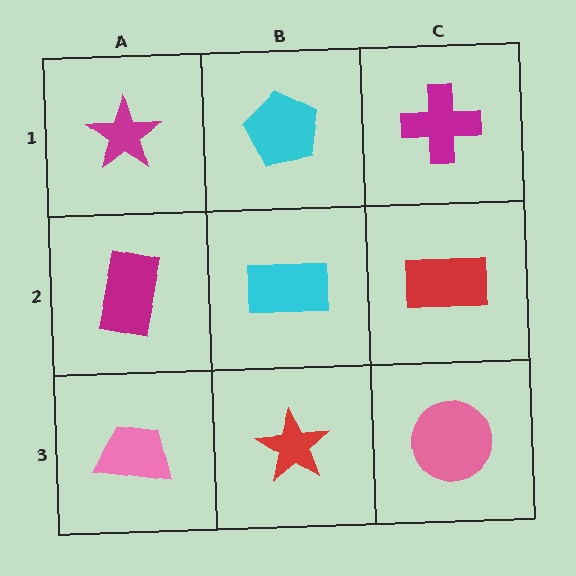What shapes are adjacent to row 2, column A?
A magenta star (row 1, column A), a pink trapezoid (row 3, column A), a cyan rectangle (row 2, column B).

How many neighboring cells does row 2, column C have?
3.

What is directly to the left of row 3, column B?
A pink trapezoid.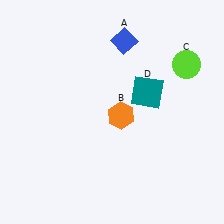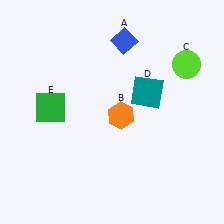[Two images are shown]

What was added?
A green square (E) was added in Image 2.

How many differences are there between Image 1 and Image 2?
There is 1 difference between the two images.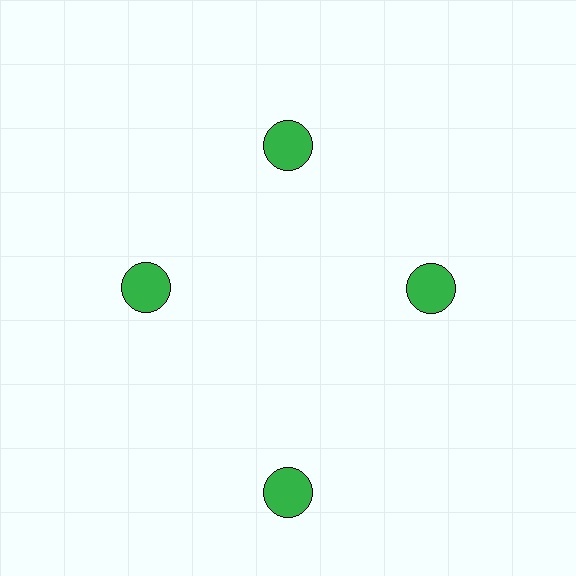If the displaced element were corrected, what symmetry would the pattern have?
It would have 4-fold rotational symmetry — the pattern would map onto itself every 90 degrees.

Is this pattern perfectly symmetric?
No. The 4 green circles are arranged in a ring, but one element near the 6 o'clock position is pushed outward from the center, breaking the 4-fold rotational symmetry.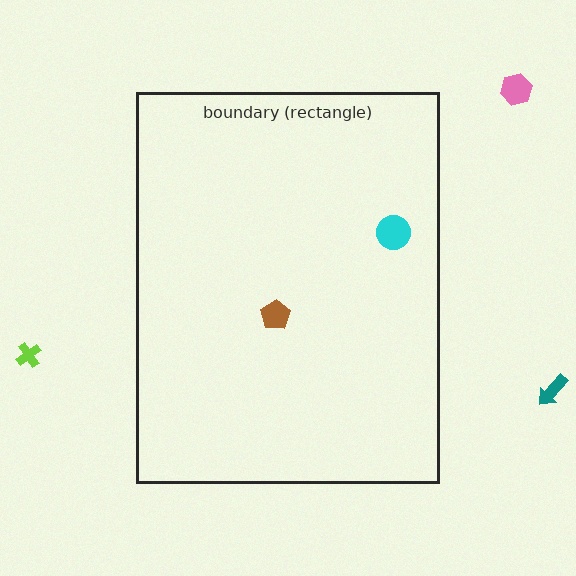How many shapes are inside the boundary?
2 inside, 3 outside.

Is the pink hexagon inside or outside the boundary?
Outside.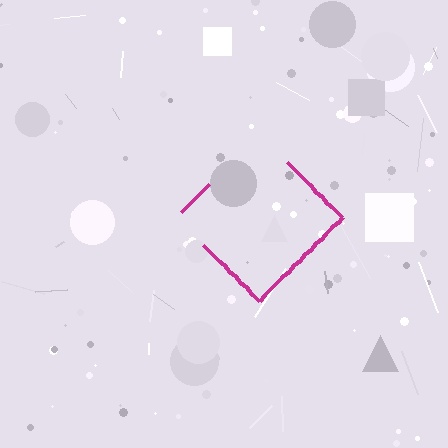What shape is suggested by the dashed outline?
The dashed outline suggests a diamond.